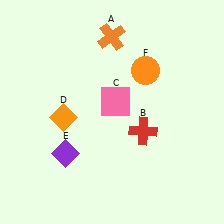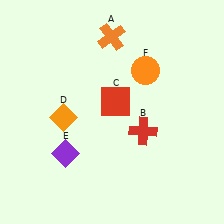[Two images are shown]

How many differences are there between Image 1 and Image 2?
There is 1 difference between the two images.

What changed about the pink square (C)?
In Image 1, C is pink. In Image 2, it changed to red.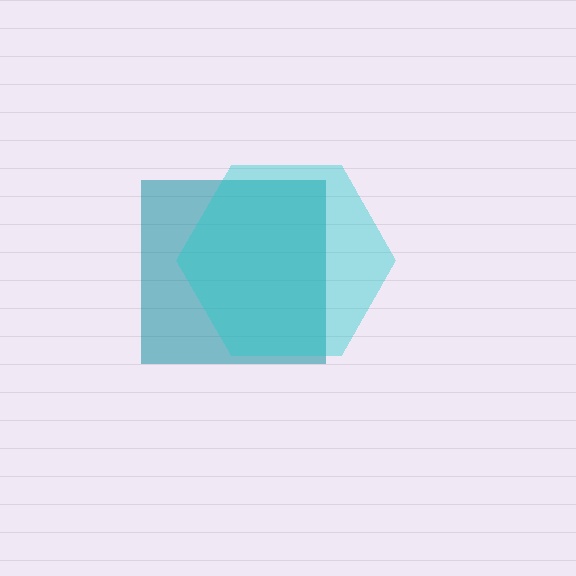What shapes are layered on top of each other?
The layered shapes are: a teal square, a cyan hexagon.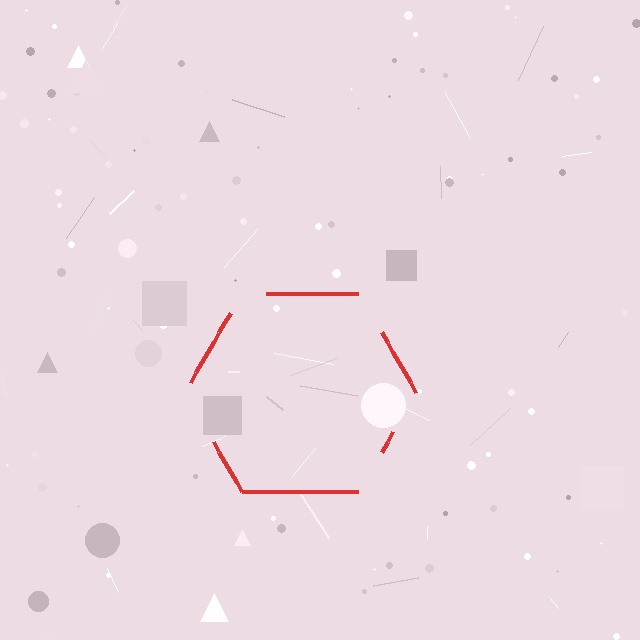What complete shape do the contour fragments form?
The contour fragments form a hexagon.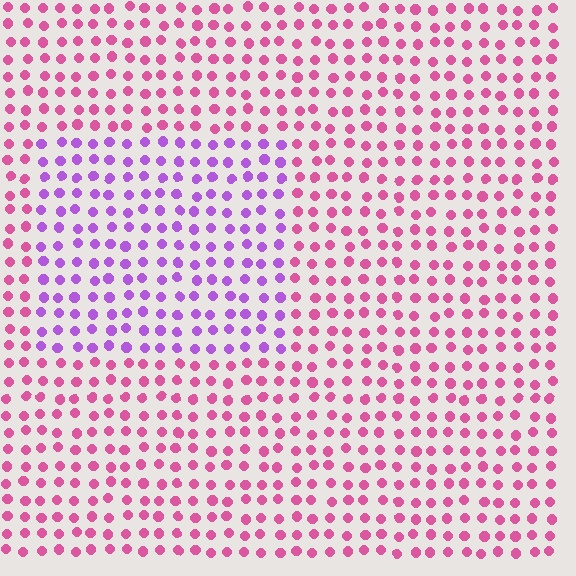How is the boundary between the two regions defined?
The boundary is defined purely by a slight shift in hue (about 46 degrees). Spacing, size, and orientation are identical on both sides.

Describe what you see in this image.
The image is filled with small pink elements in a uniform arrangement. A rectangle-shaped region is visible where the elements are tinted to a slightly different hue, forming a subtle color boundary.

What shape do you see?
I see a rectangle.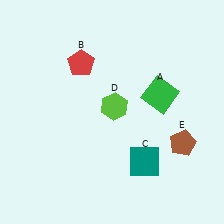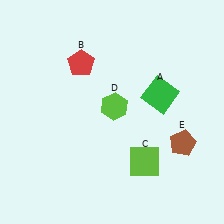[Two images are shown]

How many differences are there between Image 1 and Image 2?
There is 1 difference between the two images.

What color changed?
The square (C) changed from teal in Image 1 to lime in Image 2.